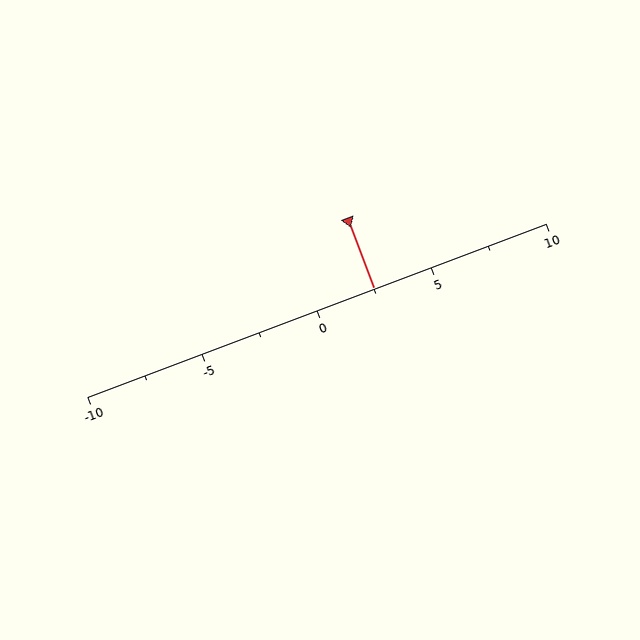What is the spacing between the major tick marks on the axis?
The major ticks are spaced 5 apart.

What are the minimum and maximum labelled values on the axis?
The axis runs from -10 to 10.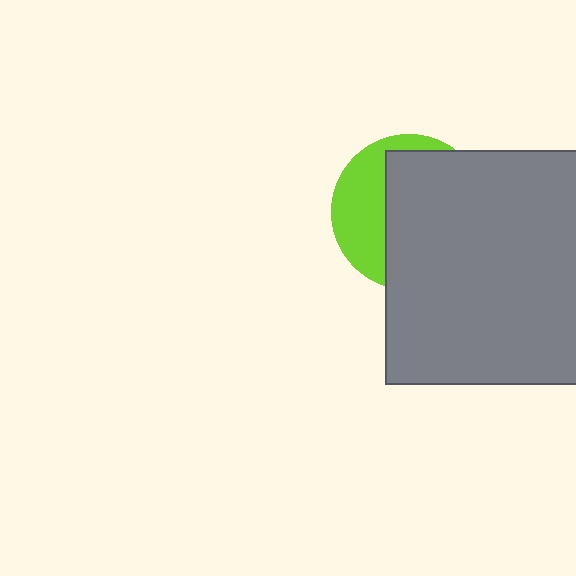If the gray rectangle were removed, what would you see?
You would see the complete lime circle.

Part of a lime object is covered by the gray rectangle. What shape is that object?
It is a circle.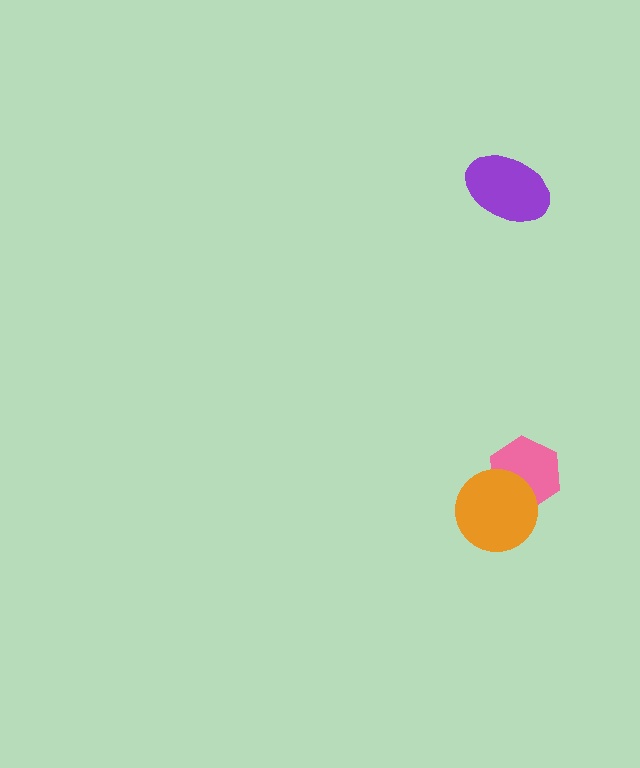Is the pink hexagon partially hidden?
Yes, it is partially covered by another shape.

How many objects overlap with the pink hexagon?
1 object overlaps with the pink hexagon.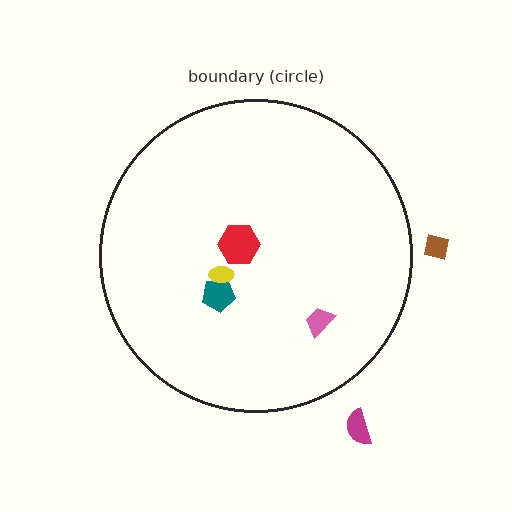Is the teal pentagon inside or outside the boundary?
Inside.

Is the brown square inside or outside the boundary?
Outside.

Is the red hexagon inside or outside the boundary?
Inside.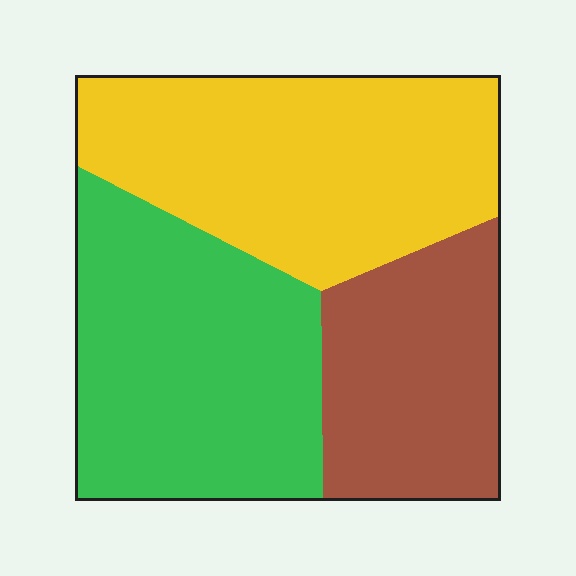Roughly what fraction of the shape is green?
Green covers around 35% of the shape.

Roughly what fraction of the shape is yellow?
Yellow takes up about three eighths (3/8) of the shape.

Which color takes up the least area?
Brown, at roughly 25%.